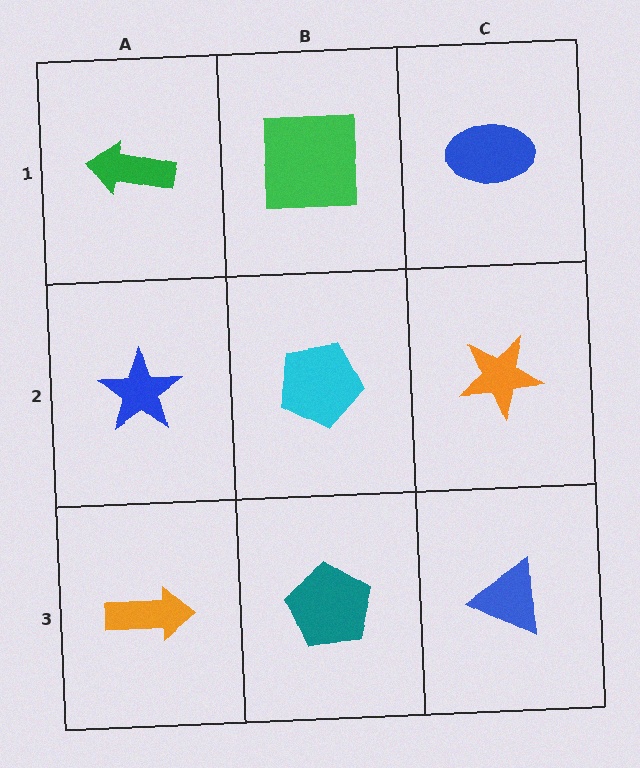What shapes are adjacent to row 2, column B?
A green square (row 1, column B), a teal pentagon (row 3, column B), a blue star (row 2, column A), an orange star (row 2, column C).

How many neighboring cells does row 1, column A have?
2.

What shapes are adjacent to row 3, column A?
A blue star (row 2, column A), a teal pentagon (row 3, column B).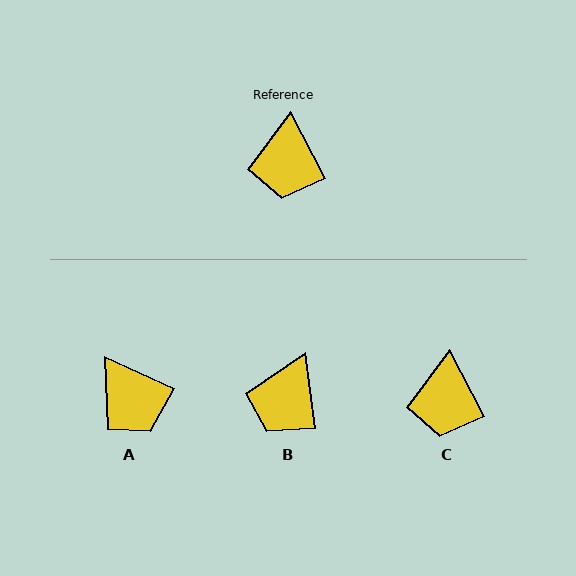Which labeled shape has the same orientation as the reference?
C.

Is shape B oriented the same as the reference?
No, it is off by about 20 degrees.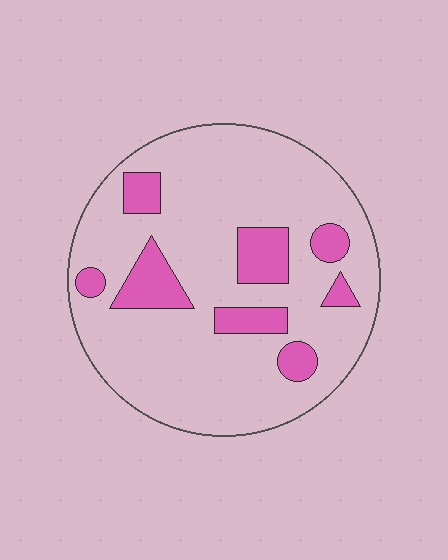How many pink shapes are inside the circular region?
8.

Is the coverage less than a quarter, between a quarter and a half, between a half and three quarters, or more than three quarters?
Less than a quarter.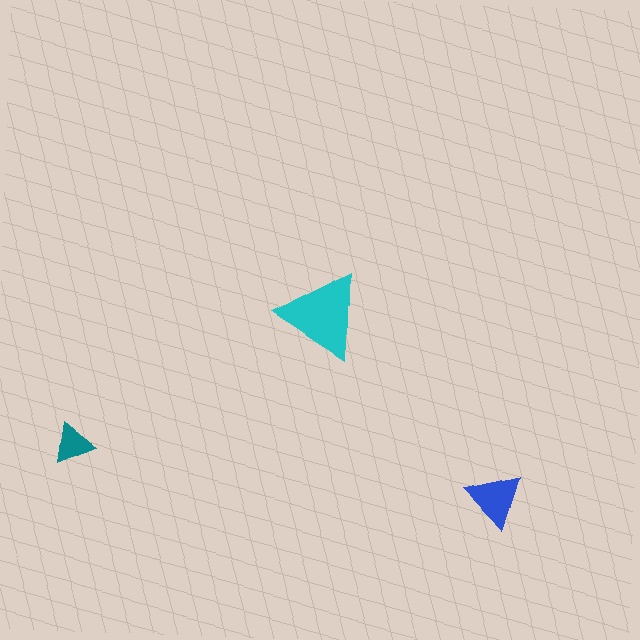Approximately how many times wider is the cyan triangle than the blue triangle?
About 1.5 times wider.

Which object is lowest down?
The blue triangle is bottommost.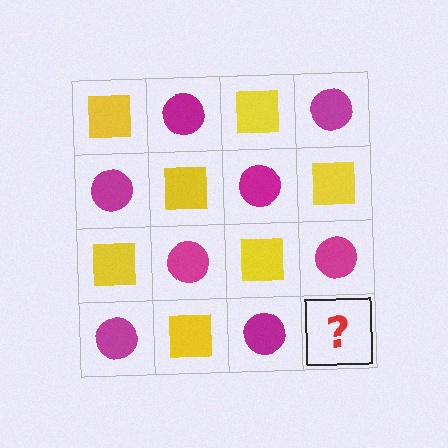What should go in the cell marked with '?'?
The missing cell should contain a yellow square.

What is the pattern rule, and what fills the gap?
The rule is that it alternates yellow square and magenta circle in a checkerboard pattern. The gap should be filled with a yellow square.